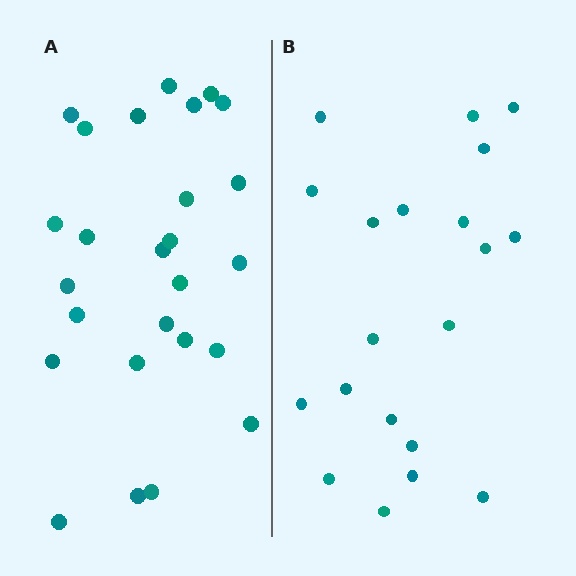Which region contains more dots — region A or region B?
Region A (the left region) has more dots.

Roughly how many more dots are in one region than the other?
Region A has about 6 more dots than region B.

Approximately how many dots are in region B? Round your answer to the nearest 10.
About 20 dots.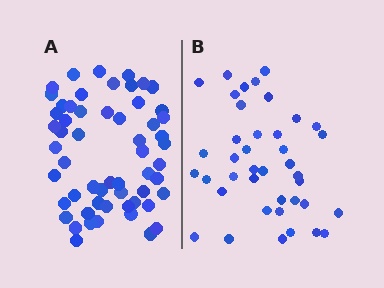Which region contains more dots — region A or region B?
Region A (the left region) has more dots.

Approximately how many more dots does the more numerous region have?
Region A has approximately 15 more dots than region B.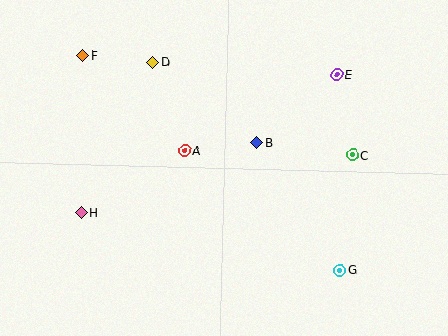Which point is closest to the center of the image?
Point B at (257, 142) is closest to the center.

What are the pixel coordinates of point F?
Point F is at (83, 55).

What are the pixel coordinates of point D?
Point D is at (153, 62).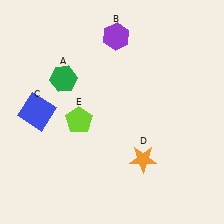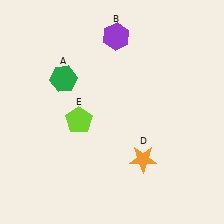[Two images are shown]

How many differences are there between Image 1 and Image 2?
There is 1 difference between the two images.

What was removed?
The blue square (C) was removed in Image 2.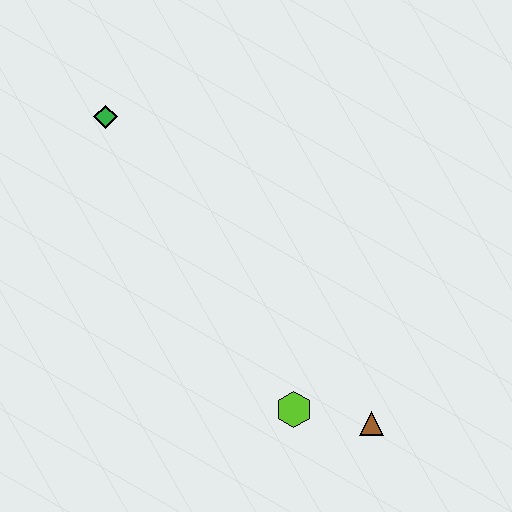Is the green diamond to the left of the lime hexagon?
Yes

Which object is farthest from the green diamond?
The brown triangle is farthest from the green diamond.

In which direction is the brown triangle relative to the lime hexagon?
The brown triangle is to the right of the lime hexagon.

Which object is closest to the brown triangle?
The lime hexagon is closest to the brown triangle.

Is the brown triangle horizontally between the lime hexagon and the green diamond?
No